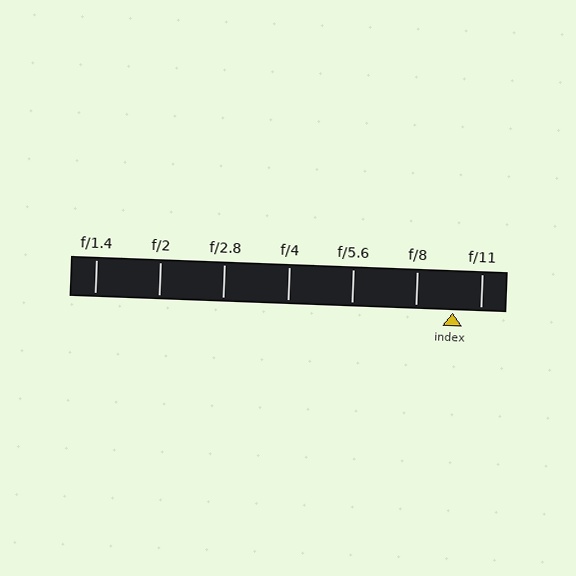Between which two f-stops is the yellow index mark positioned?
The index mark is between f/8 and f/11.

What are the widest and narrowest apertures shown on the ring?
The widest aperture shown is f/1.4 and the narrowest is f/11.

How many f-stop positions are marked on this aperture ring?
There are 7 f-stop positions marked.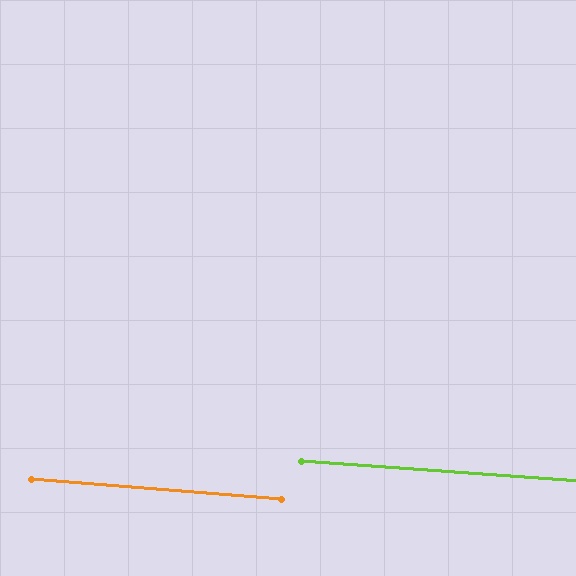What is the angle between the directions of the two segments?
Approximately 0 degrees.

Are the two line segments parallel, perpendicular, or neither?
Parallel — their directions differ by only 0.4°.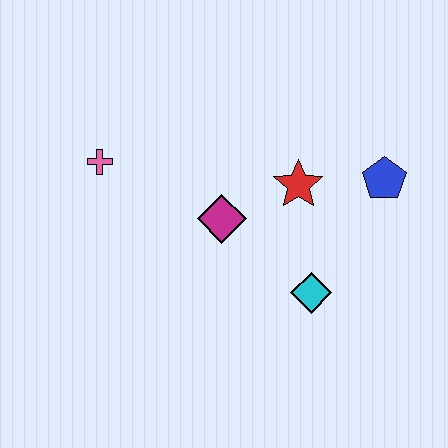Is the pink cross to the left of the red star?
Yes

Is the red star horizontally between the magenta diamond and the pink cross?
No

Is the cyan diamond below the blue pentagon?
Yes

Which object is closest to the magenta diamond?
The red star is closest to the magenta diamond.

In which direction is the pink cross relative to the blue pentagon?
The pink cross is to the left of the blue pentagon.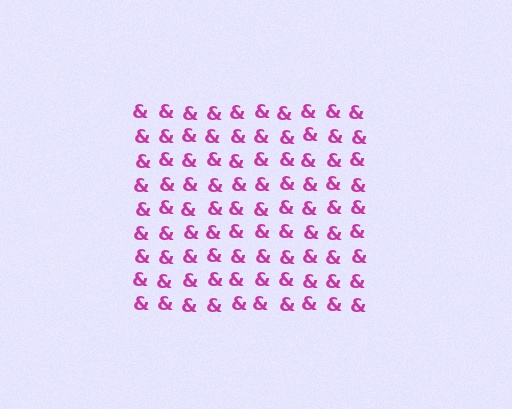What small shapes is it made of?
It is made of small ampersands.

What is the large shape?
The large shape is a square.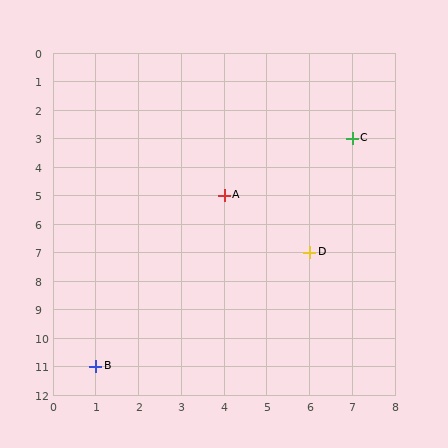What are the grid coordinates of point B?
Point B is at grid coordinates (1, 11).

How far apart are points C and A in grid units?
Points C and A are 3 columns and 2 rows apart (about 3.6 grid units diagonally).